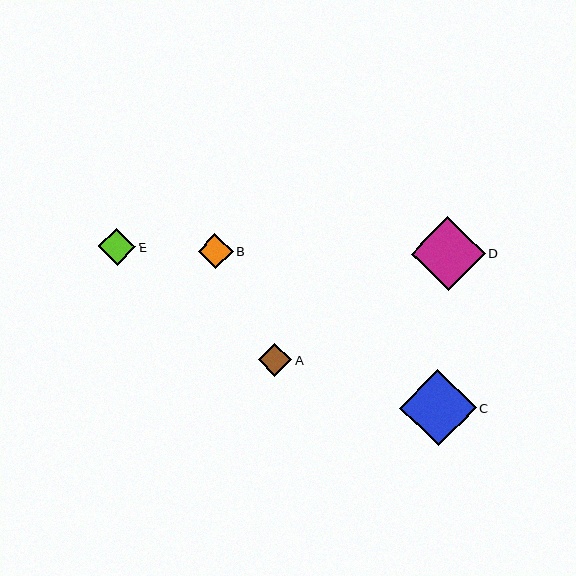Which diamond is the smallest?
Diamond A is the smallest with a size of approximately 33 pixels.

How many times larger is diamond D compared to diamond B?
Diamond D is approximately 2.1 times the size of diamond B.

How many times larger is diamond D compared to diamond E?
Diamond D is approximately 2.0 times the size of diamond E.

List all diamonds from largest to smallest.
From largest to smallest: C, D, E, B, A.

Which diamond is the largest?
Diamond C is the largest with a size of approximately 77 pixels.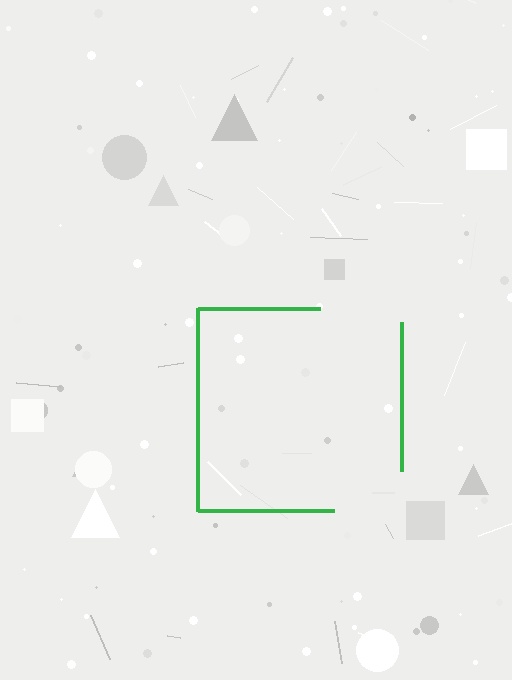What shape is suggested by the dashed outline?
The dashed outline suggests a square.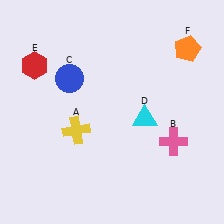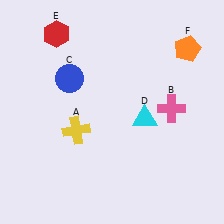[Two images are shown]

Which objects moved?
The objects that moved are: the pink cross (B), the red hexagon (E).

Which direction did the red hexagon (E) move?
The red hexagon (E) moved up.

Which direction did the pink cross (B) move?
The pink cross (B) moved up.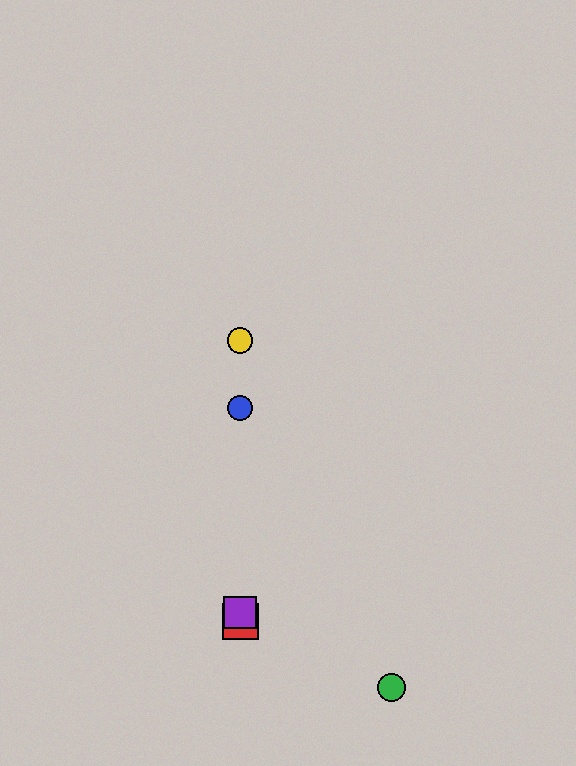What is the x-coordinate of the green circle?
The green circle is at x≈392.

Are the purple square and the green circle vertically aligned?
No, the purple square is at x≈240 and the green circle is at x≈392.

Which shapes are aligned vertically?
The red square, the blue circle, the yellow circle, the purple square are aligned vertically.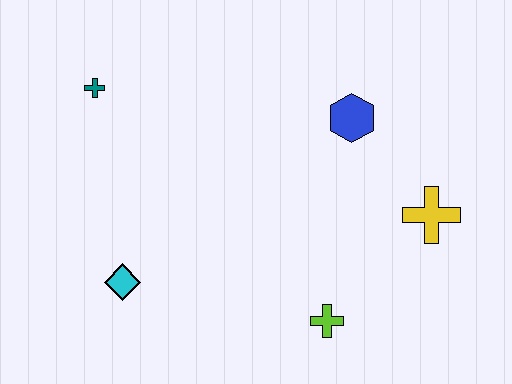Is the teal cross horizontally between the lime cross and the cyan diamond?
No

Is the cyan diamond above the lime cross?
Yes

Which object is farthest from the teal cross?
The yellow cross is farthest from the teal cross.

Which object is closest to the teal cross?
The cyan diamond is closest to the teal cross.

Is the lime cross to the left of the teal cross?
No